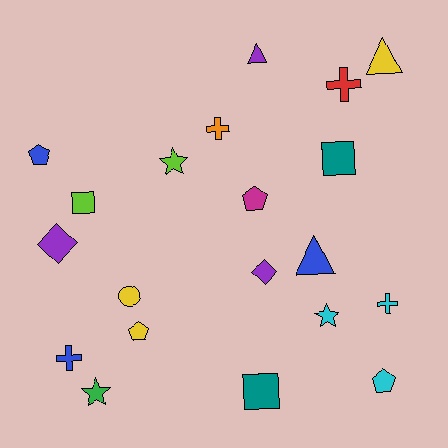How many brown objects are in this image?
There are no brown objects.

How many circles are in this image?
There is 1 circle.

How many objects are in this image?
There are 20 objects.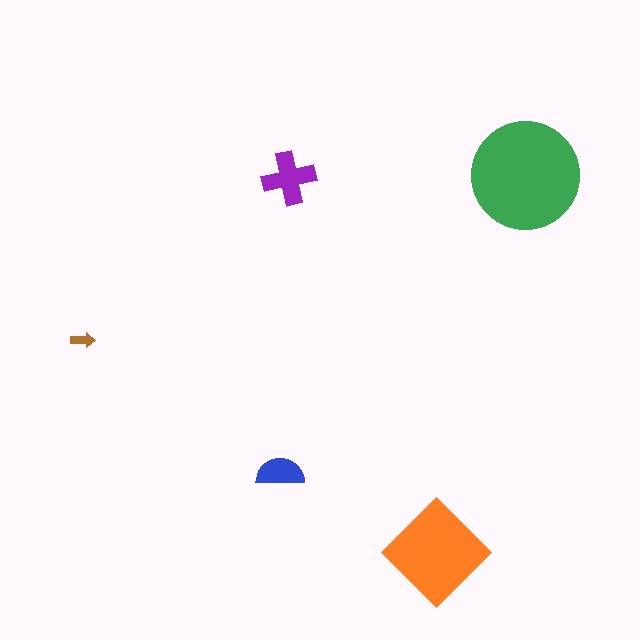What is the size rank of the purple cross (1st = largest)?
3rd.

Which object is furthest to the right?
The green circle is rightmost.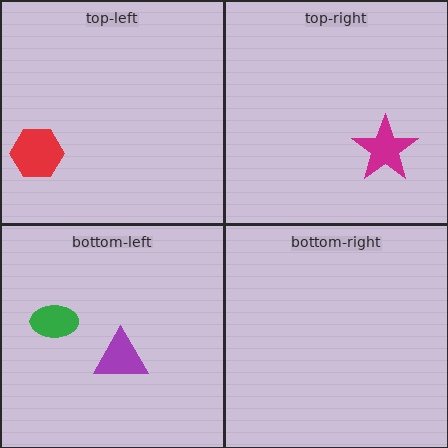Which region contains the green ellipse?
The bottom-left region.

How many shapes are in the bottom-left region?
2.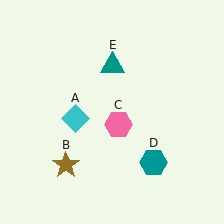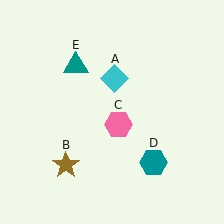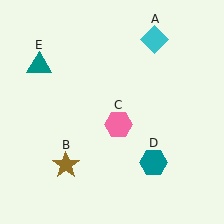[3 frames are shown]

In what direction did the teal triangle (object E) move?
The teal triangle (object E) moved left.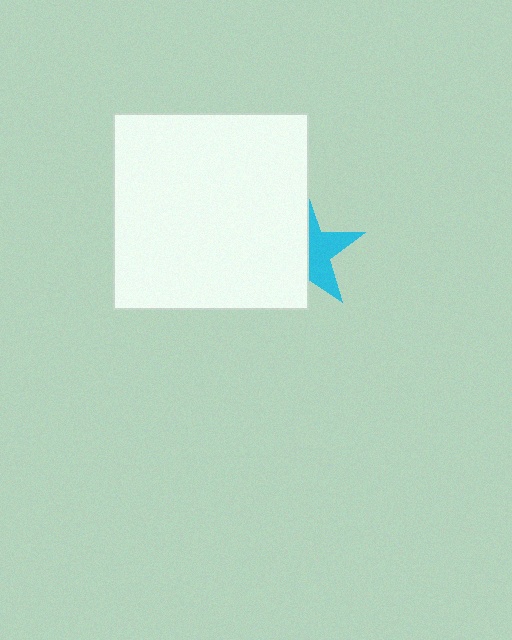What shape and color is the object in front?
The object in front is a white square.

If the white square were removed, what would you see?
You would see the complete cyan star.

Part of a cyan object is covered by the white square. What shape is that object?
It is a star.